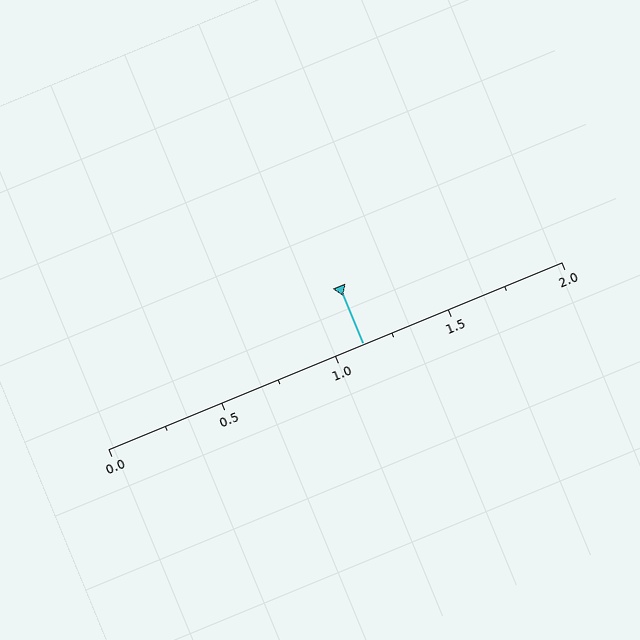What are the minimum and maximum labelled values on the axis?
The axis runs from 0.0 to 2.0.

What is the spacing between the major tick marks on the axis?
The major ticks are spaced 0.5 apart.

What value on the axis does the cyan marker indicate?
The marker indicates approximately 1.12.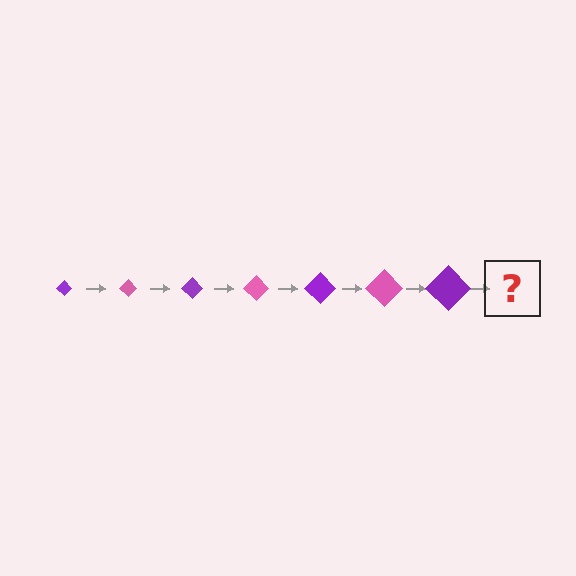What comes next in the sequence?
The next element should be a pink diamond, larger than the previous one.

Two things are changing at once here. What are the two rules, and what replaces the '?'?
The two rules are that the diamond grows larger each step and the color cycles through purple and pink. The '?' should be a pink diamond, larger than the previous one.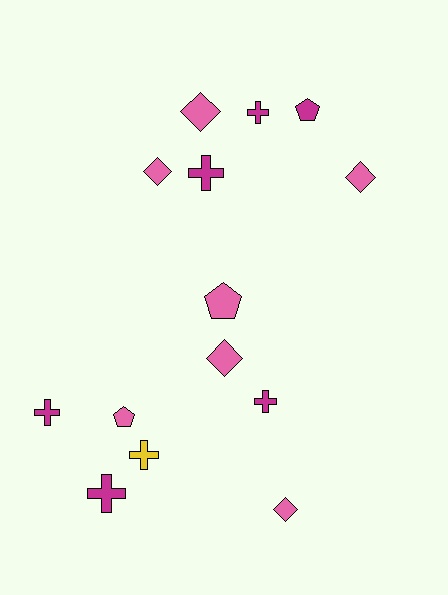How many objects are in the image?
There are 14 objects.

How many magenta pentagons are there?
There is 1 magenta pentagon.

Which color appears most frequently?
Pink, with 7 objects.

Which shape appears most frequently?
Cross, with 6 objects.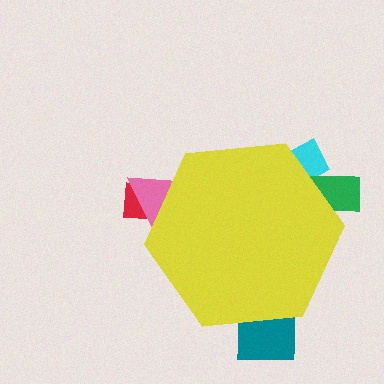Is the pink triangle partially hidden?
Yes, the pink triangle is partially hidden behind the yellow hexagon.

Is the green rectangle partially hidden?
Yes, the green rectangle is partially hidden behind the yellow hexagon.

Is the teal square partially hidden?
Yes, the teal square is partially hidden behind the yellow hexagon.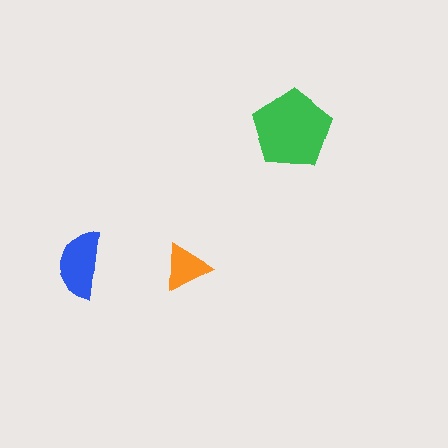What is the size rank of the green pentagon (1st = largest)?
1st.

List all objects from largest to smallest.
The green pentagon, the blue semicircle, the orange triangle.